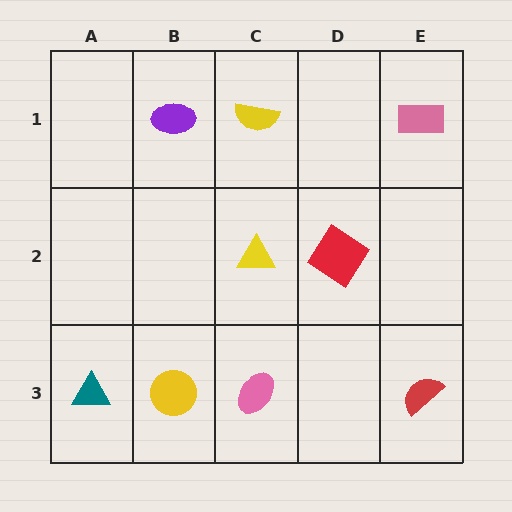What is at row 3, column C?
A pink ellipse.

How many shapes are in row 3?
4 shapes.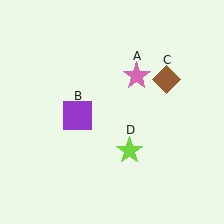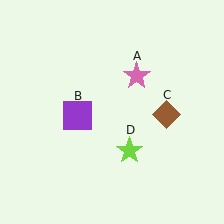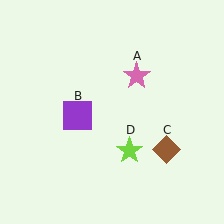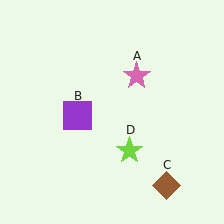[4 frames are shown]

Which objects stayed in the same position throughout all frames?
Pink star (object A) and purple square (object B) and lime star (object D) remained stationary.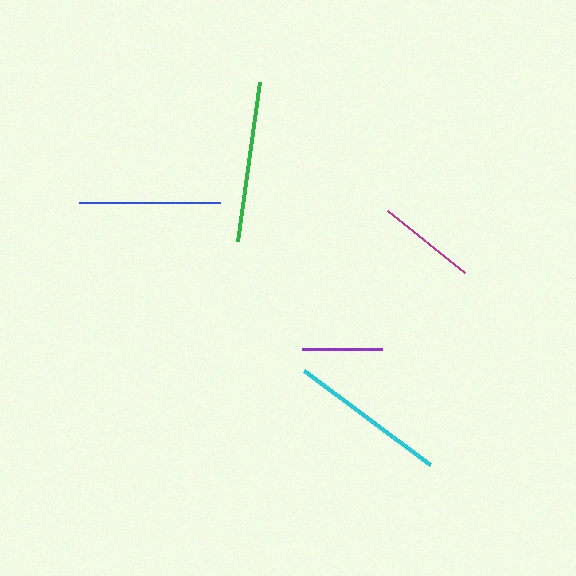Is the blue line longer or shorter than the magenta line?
The blue line is longer than the magenta line.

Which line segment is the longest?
The green line is the longest at approximately 160 pixels.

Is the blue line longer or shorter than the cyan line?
The cyan line is longer than the blue line.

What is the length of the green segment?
The green segment is approximately 160 pixels long.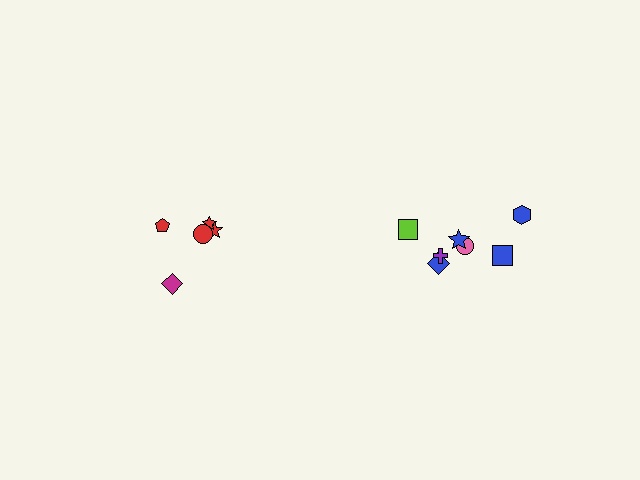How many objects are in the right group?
There are 7 objects.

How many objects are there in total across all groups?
There are 12 objects.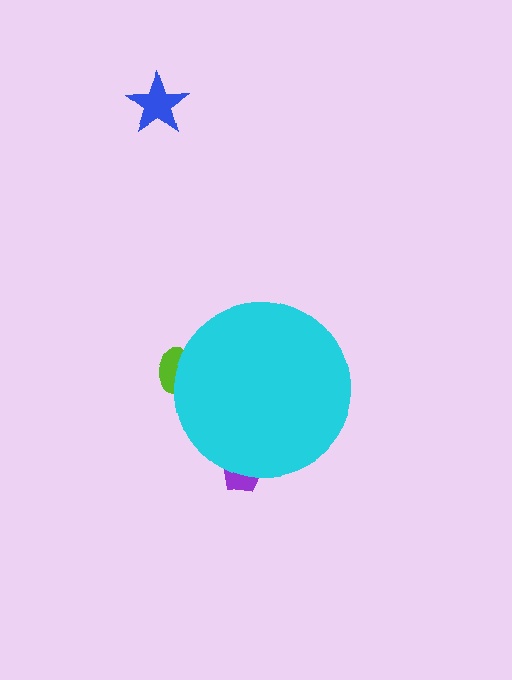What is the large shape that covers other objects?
A cyan circle.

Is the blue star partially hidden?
No, the blue star is fully visible.